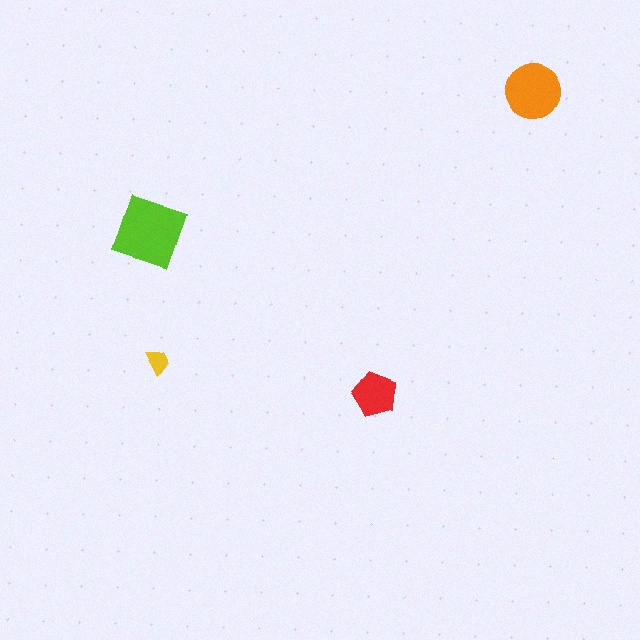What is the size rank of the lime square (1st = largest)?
1st.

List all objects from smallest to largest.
The yellow trapezoid, the red pentagon, the orange circle, the lime square.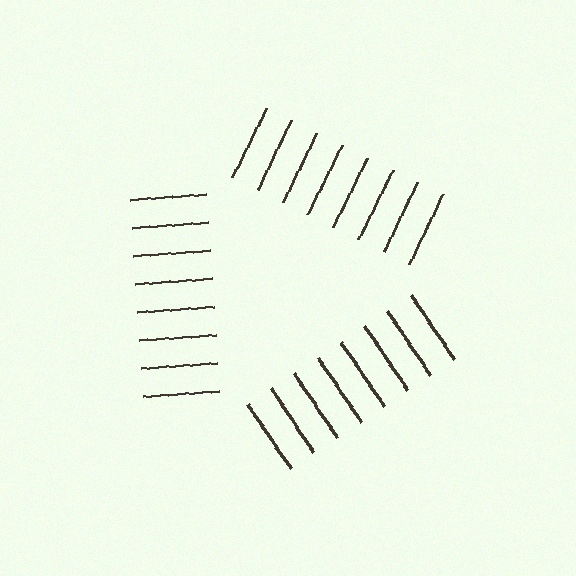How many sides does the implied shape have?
3 sides — the line-ends trace a triangle.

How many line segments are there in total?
24 — 8 along each of the 3 edges.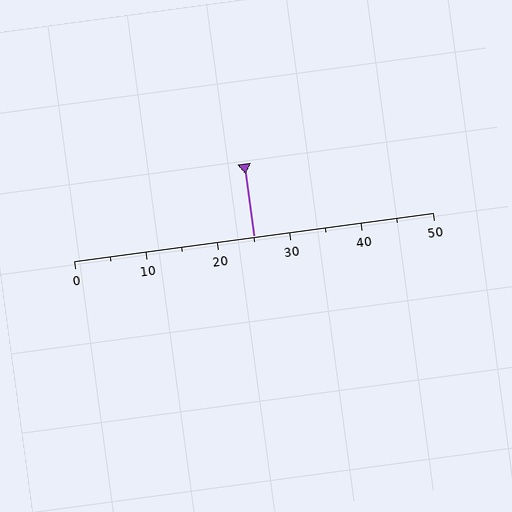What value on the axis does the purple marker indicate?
The marker indicates approximately 25.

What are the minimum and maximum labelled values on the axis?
The axis runs from 0 to 50.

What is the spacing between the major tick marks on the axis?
The major ticks are spaced 10 apart.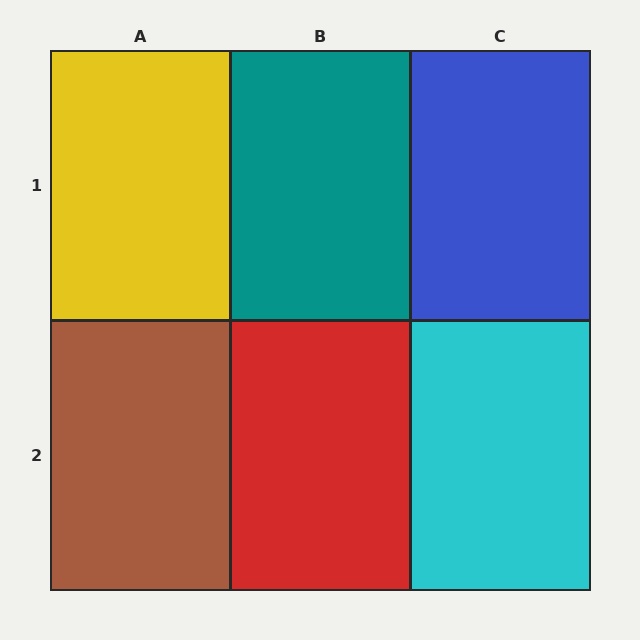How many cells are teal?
1 cell is teal.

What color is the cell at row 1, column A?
Yellow.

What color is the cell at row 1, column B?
Teal.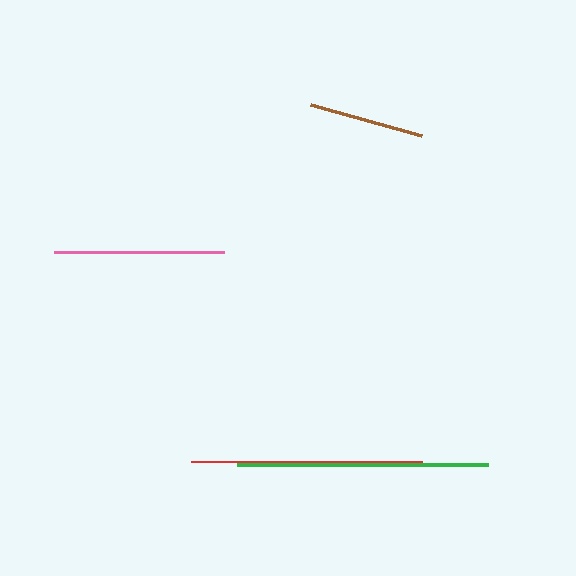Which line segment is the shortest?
The brown line is the shortest at approximately 115 pixels.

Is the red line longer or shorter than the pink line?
The red line is longer than the pink line.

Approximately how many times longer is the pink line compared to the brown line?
The pink line is approximately 1.5 times the length of the brown line.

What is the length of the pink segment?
The pink segment is approximately 169 pixels long.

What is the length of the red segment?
The red segment is approximately 230 pixels long.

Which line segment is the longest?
The green line is the longest at approximately 251 pixels.